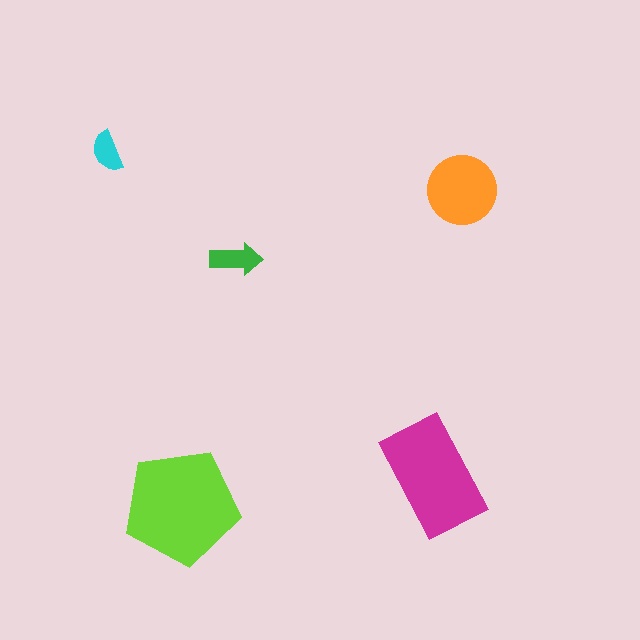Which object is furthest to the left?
The cyan semicircle is leftmost.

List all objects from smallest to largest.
The cyan semicircle, the green arrow, the orange circle, the magenta rectangle, the lime pentagon.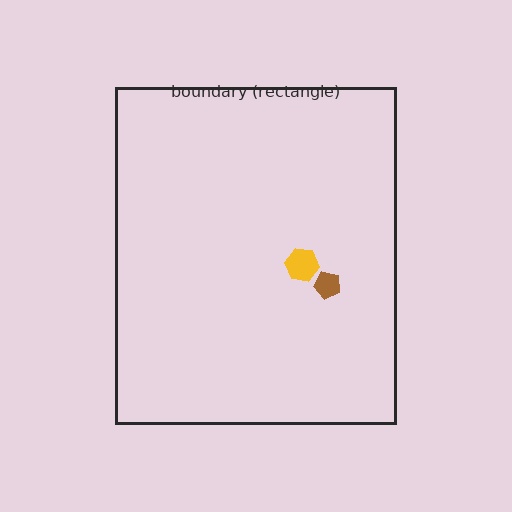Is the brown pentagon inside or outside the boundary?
Inside.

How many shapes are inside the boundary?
2 inside, 0 outside.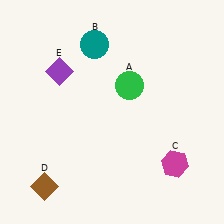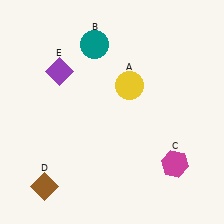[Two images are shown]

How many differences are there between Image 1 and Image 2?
There is 1 difference between the two images.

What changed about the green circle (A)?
In Image 1, A is green. In Image 2, it changed to yellow.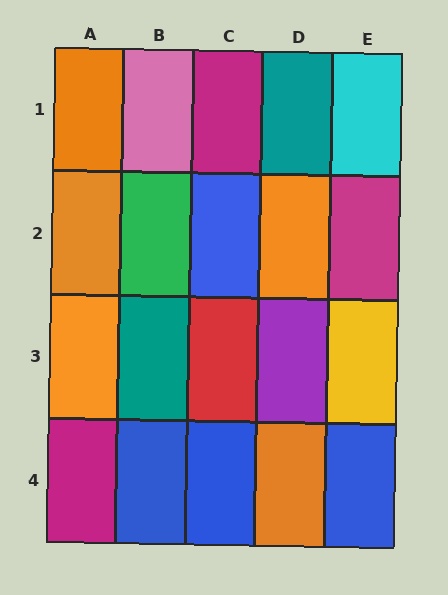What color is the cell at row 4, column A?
Magenta.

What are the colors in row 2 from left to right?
Orange, green, blue, orange, magenta.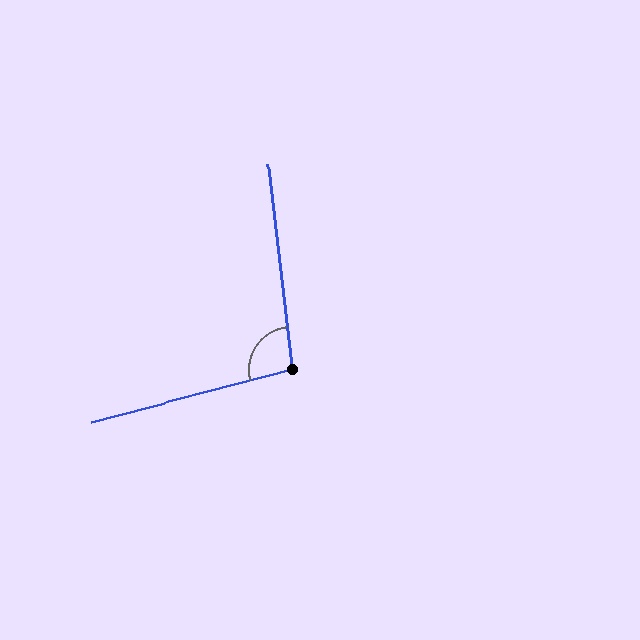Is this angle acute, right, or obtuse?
It is obtuse.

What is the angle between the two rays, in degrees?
Approximately 98 degrees.